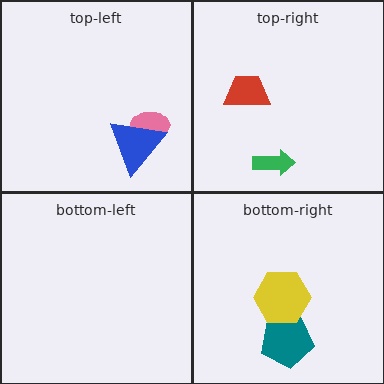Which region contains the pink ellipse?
The top-left region.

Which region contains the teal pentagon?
The bottom-right region.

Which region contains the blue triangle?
The top-left region.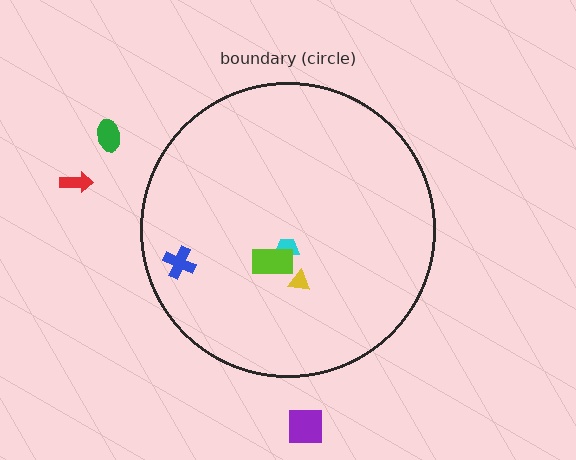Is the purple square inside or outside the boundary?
Outside.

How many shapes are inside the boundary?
4 inside, 3 outside.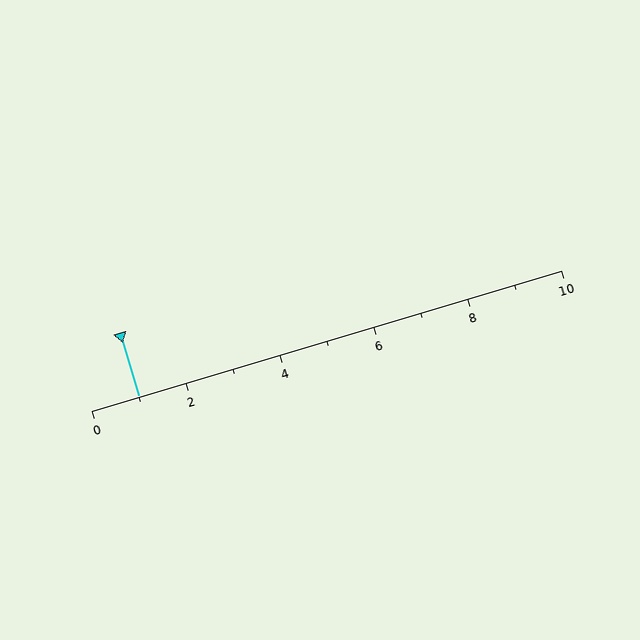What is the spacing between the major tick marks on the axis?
The major ticks are spaced 2 apart.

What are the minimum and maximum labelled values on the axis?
The axis runs from 0 to 10.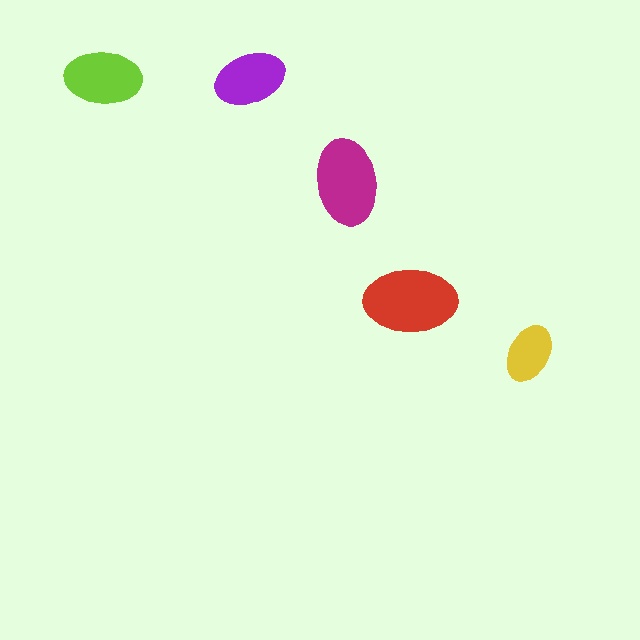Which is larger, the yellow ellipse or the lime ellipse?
The lime one.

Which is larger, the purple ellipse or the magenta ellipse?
The magenta one.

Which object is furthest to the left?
The lime ellipse is leftmost.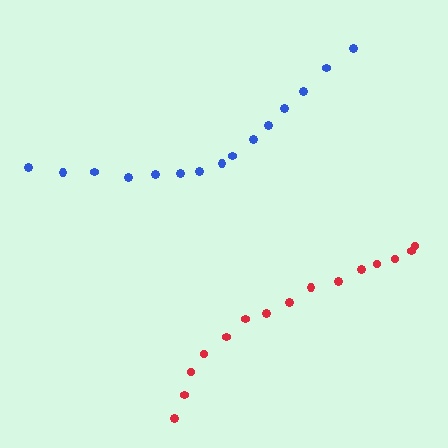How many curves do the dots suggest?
There are 2 distinct paths.